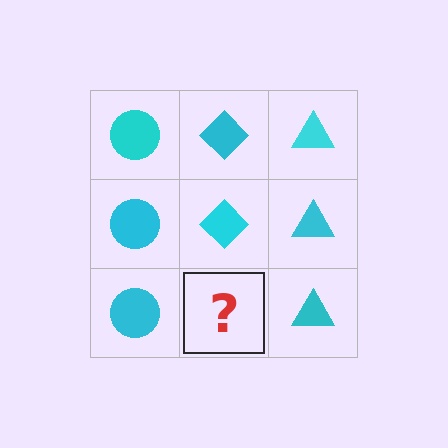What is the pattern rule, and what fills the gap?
The rule is that each column has a consistent shape. The gap should be filled with a cyan diamond.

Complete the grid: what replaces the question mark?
The question mark should be replaced with a cyan diamond.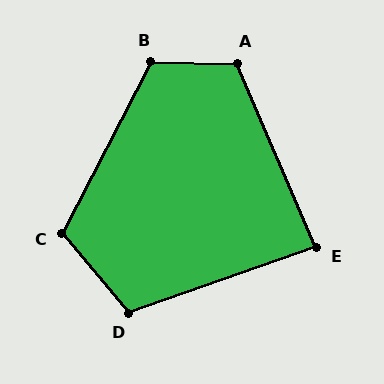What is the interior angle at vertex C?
Approximately 113 degrees (obtuse).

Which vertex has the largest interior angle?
B, at approximately 116 degrees.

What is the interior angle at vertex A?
Approximately 114 degrees (obtuse).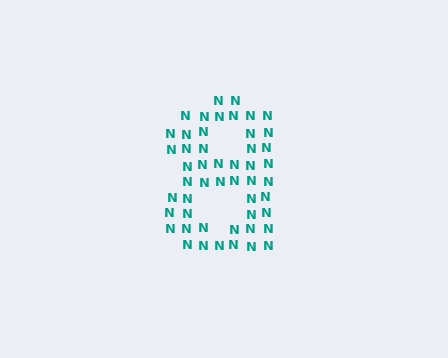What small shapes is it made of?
It is made of small letter N's.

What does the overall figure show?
The overall figure shows the digit 8.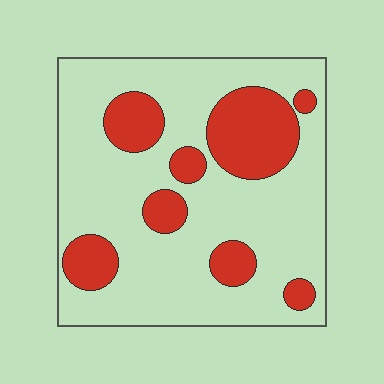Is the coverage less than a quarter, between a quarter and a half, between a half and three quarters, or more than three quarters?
Between a quarter and a half.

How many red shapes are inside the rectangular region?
8.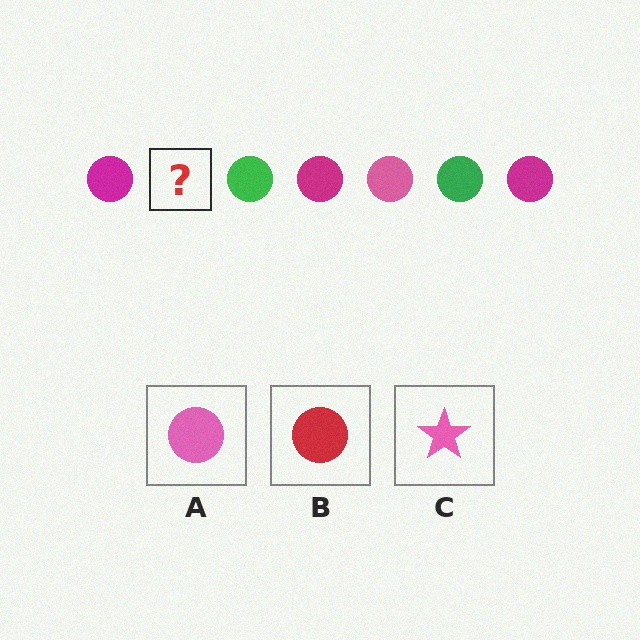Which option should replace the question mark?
Option A.